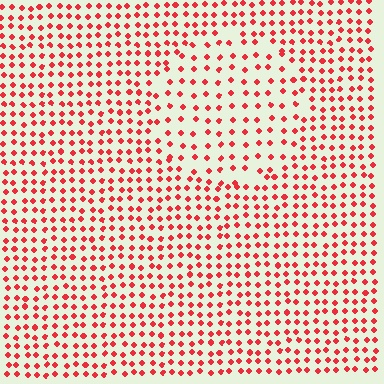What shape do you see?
I see a circle.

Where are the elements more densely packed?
The elements are more densely packed outside the circle boundary.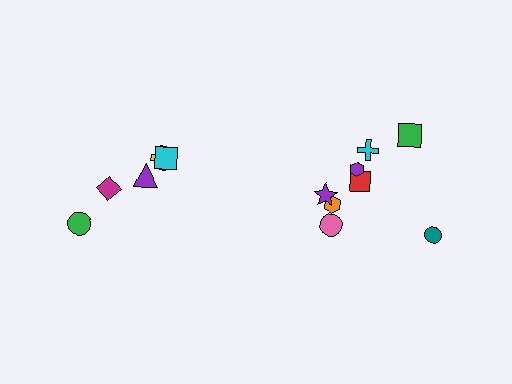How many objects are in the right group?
There are 8 objects.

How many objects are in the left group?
There are 5 objects.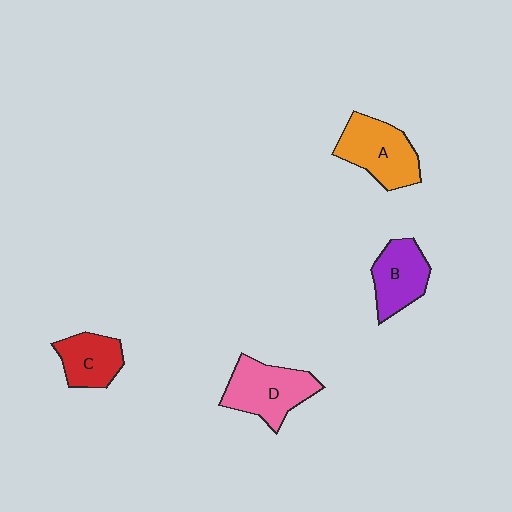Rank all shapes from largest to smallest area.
From largest to smallest: D (pink), A (orange), B (purple), C (red).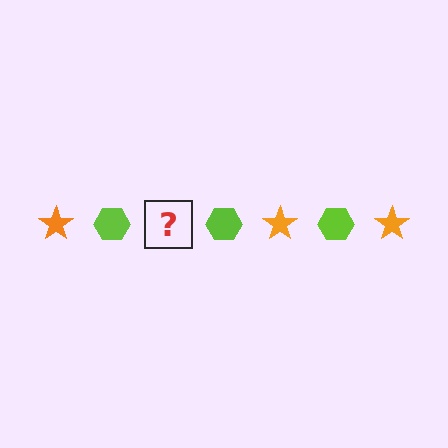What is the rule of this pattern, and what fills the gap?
The rule is that the pattern alternates between orange star and lime hexagon. The gap should be filled with an orange star.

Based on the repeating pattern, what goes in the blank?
The blank should be an orange star.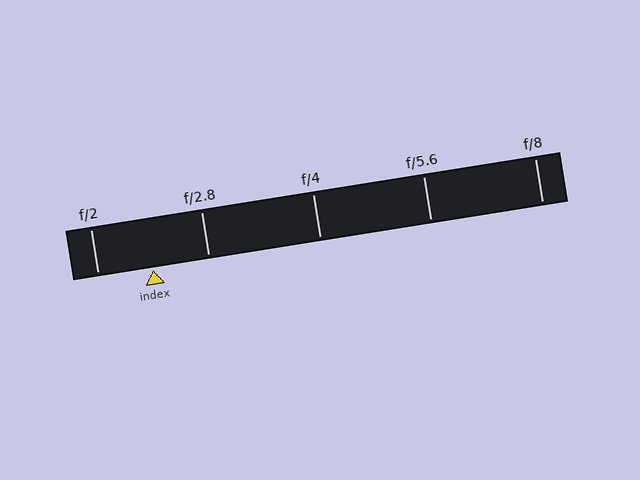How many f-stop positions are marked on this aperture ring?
There are 5 f-stop positions marked.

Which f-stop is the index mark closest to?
The index mark is closest to f/2.